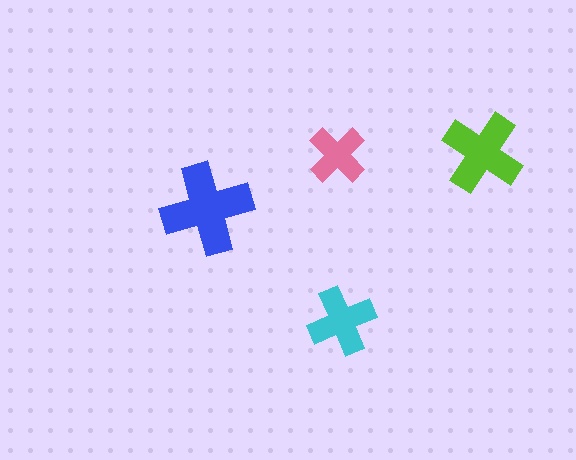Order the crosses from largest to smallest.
the blue one, the lime one, the cyan one, the pink one.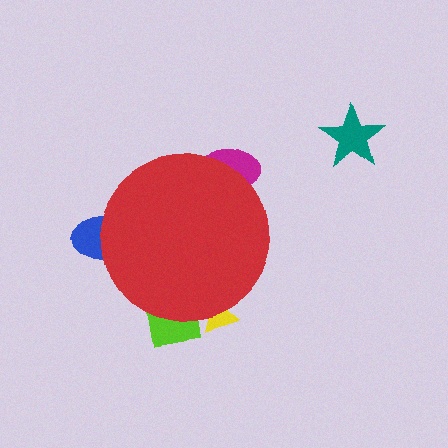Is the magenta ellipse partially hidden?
Yes, the magenta ellipse is partially hidden behind the red circle.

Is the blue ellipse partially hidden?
Yes, the blue ellipse is partially hidden behind the red circle.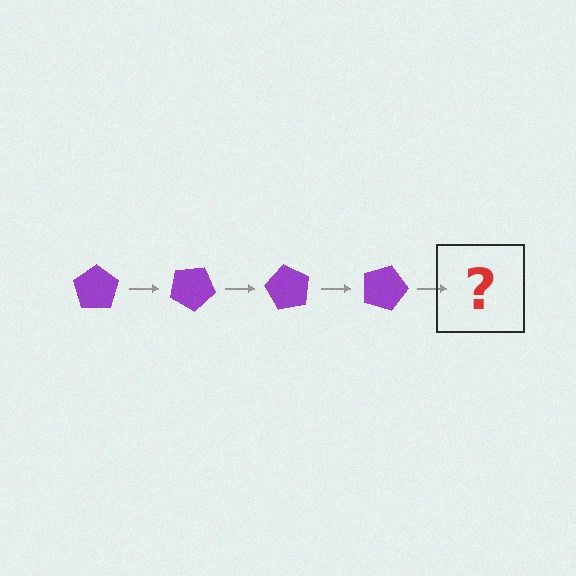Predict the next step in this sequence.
The next step is a purple pentagon rotated 120 degrees.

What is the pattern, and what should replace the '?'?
The pattern is that the pentagon rotates 30 degrees each step. The '?' should be a purple pentagon rotated 120 degrees.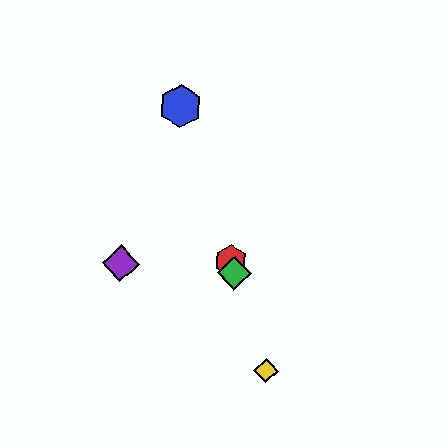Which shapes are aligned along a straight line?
The red hexagon, the blue hexagon, the green diamond, the yellow diamond are aligned along a straight line.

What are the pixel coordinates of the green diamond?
The green diamond is at (235, 273).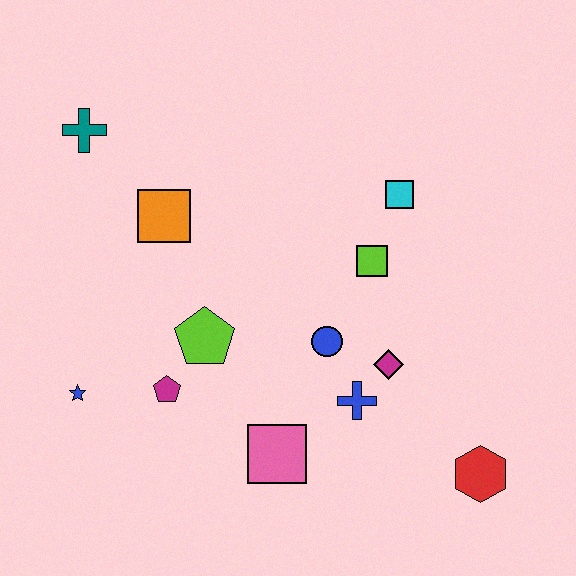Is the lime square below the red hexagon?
No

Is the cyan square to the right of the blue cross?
Yes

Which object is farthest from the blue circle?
The teal cross is farthest from the blue circle.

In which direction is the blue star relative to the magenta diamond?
The blue star is to the left of the magenta diamond.